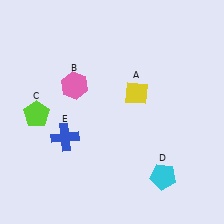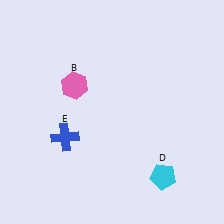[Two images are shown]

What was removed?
The yellow diamond (A), the lime pentagon (C) were removed in Image 2.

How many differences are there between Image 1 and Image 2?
There are 2 differences between the two images.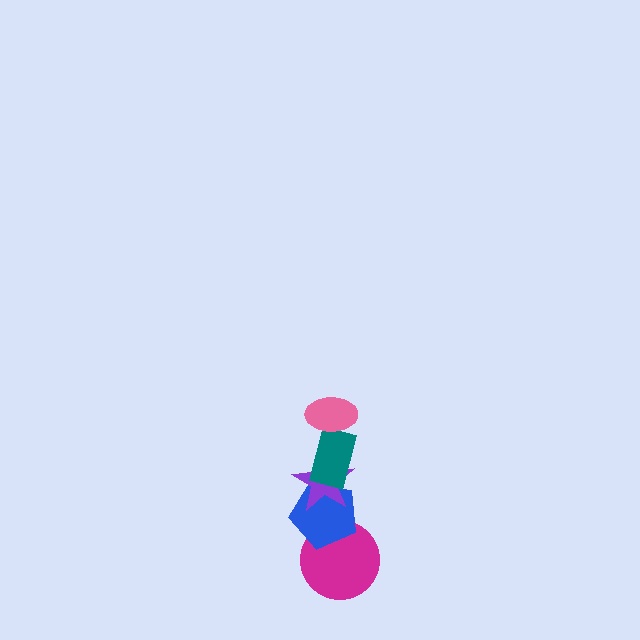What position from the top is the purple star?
The purple star is 3rd from the top.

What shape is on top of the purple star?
The teal rectangle is on top of the purple star.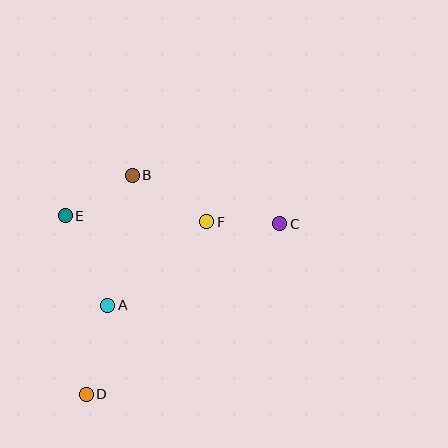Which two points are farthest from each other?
Points C and D are farthest from each other.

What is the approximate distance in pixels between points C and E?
The distance between C and E is approximately 215 pixels.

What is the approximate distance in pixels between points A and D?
The distance between A and D is approximately 91 pixels.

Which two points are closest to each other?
Points C and F are closest to each other.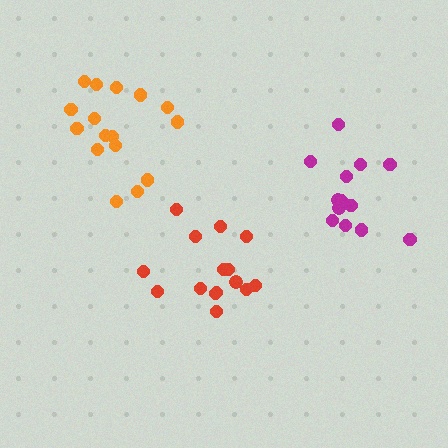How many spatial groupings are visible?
There are 3 spatial groupings.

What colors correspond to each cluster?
The clusters are colored: red, magenta, orange.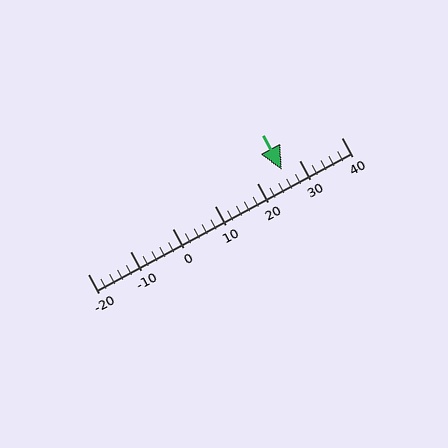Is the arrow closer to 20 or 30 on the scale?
The arrow is closer to 30.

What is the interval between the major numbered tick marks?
The major tick marks are spaced 10 units apart.